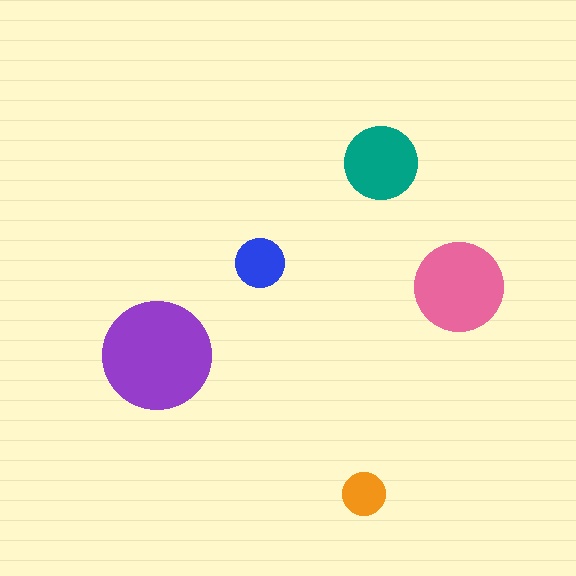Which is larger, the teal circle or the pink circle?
The pink one.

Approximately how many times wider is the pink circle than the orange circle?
About 2 times wider.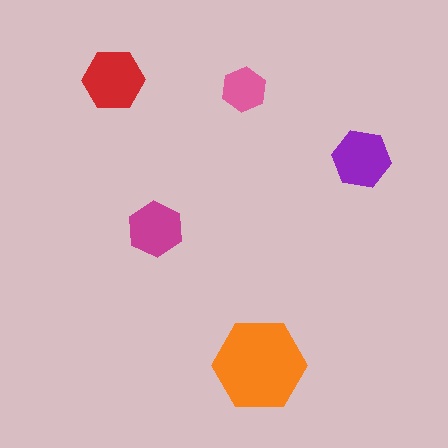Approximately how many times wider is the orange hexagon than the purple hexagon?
About 1.5 times wider.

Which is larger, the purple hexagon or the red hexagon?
The red one.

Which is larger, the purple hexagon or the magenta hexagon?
The purple one.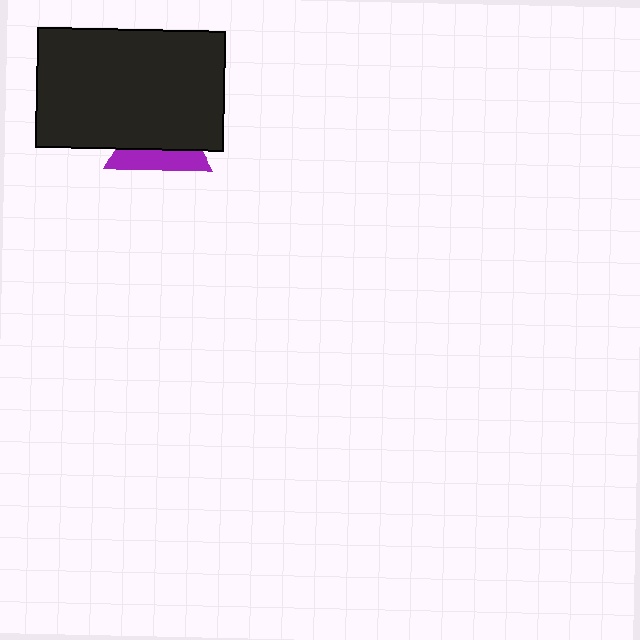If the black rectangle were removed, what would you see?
You would see the complete purple triangle.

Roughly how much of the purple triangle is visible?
A small part of it is visible (roughly 38%).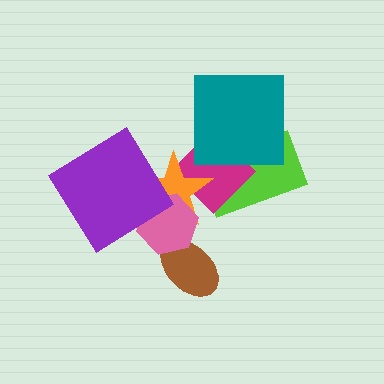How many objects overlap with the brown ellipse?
1 object overlaps with the brown ellipse.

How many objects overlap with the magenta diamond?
3 objects overlap with the magenta diamond.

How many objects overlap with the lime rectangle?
3 objects overlap with the lime rectangle.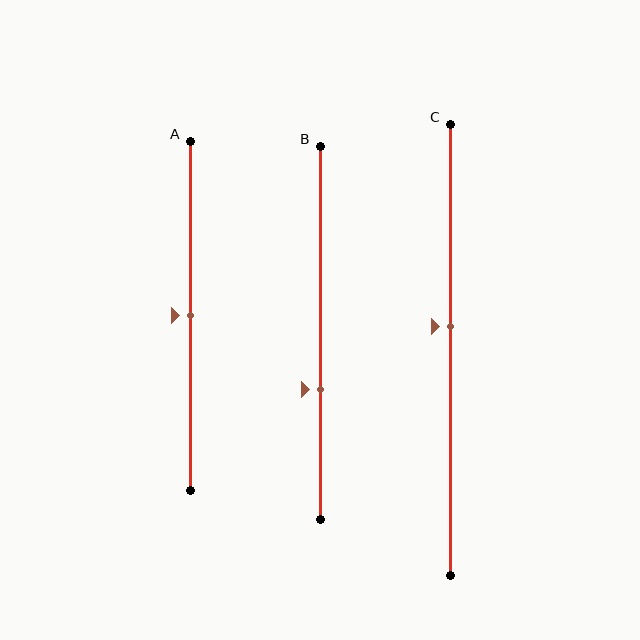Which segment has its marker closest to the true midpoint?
Segment A has its marker closest to the true midpoint.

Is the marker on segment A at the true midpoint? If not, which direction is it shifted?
Yes, the marker on segment A is at the true midpoint.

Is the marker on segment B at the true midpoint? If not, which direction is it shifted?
No, the marker on segment B is shifted downward by about 15% of the segment length.